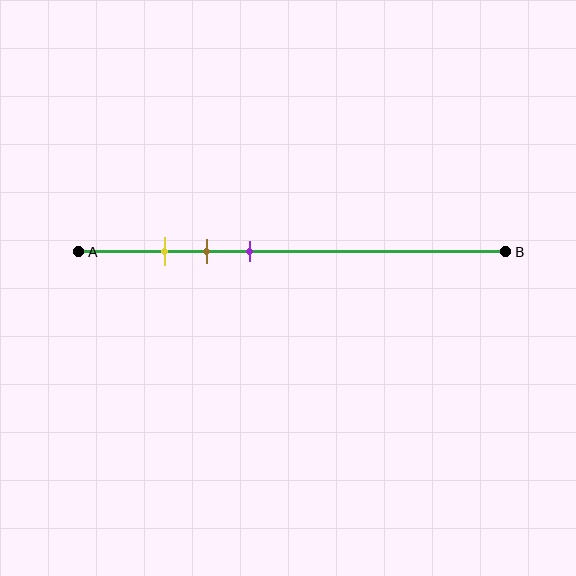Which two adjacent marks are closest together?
The yellow and brown marks are the closest adjacent pair.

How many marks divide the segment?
There are 3 marks dividing the segment.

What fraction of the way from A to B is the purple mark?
The purple mark is approximately 40% (0.4) of the way from A to B.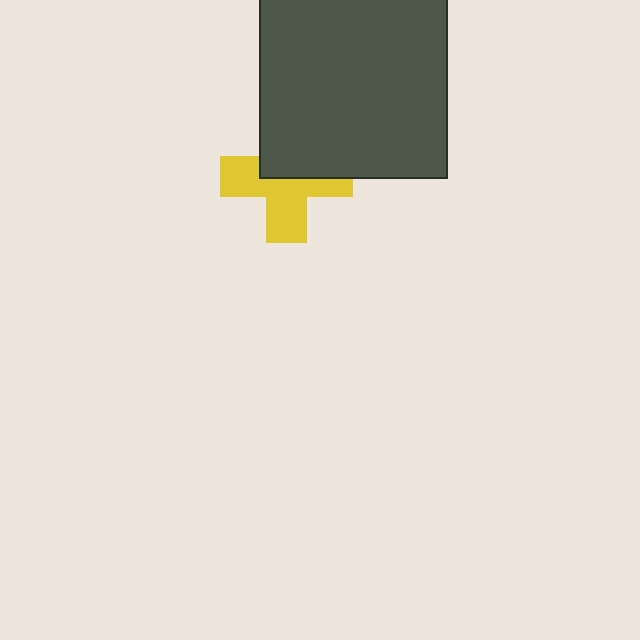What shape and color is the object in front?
The object in front is a dark gray square.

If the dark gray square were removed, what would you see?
You would see the complete yellow cross.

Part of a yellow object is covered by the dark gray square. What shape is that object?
It is a cross.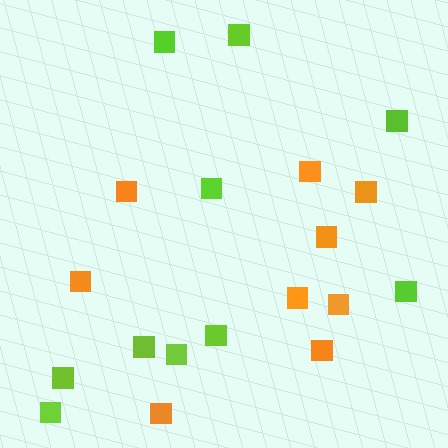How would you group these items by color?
There are 2 groups: one group of lime squares (10) and one group of orange squares (9).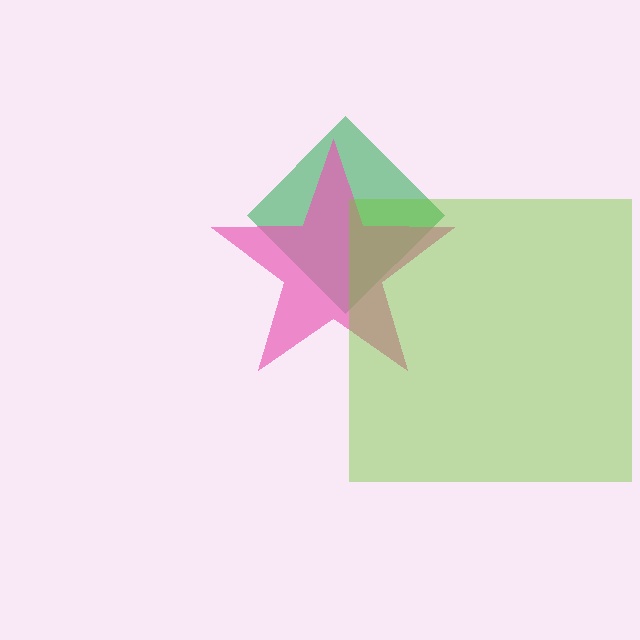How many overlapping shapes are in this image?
There are 3 overlapping shapes in the image.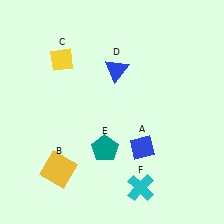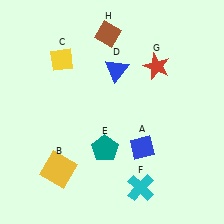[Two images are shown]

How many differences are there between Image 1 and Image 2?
There are 2 differences between the two images.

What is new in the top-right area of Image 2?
A red star (G) was added in the top-right area of Image 2.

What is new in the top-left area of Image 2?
A brown diamond (H) was added in the top-left area of Image 2.